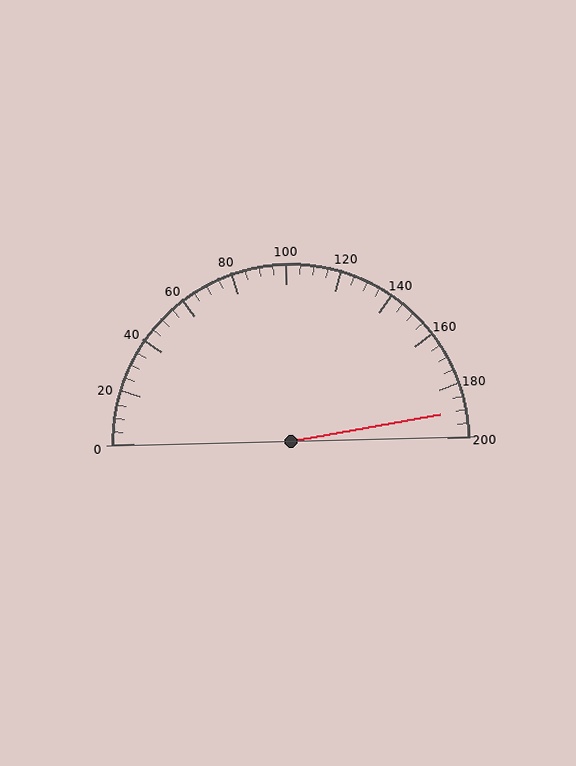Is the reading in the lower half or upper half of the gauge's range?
The reading is in the upper half of the range (0 to 200).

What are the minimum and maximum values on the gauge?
The gauge ranges from 0 to 200.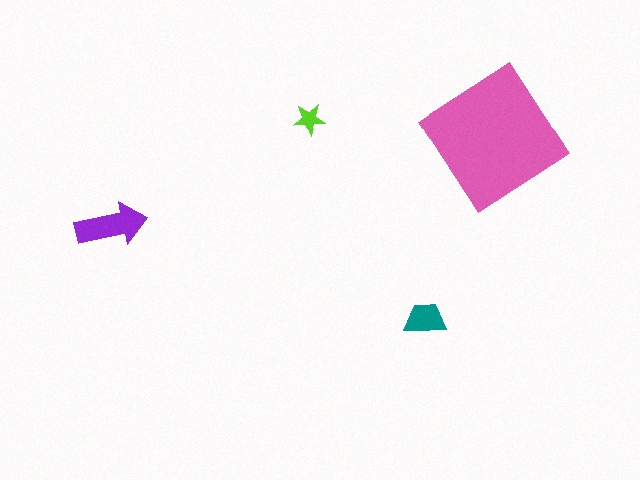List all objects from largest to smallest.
The pink diamond, the purple arrow, the teal trapezoid, the lime star.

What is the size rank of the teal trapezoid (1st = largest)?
3rd.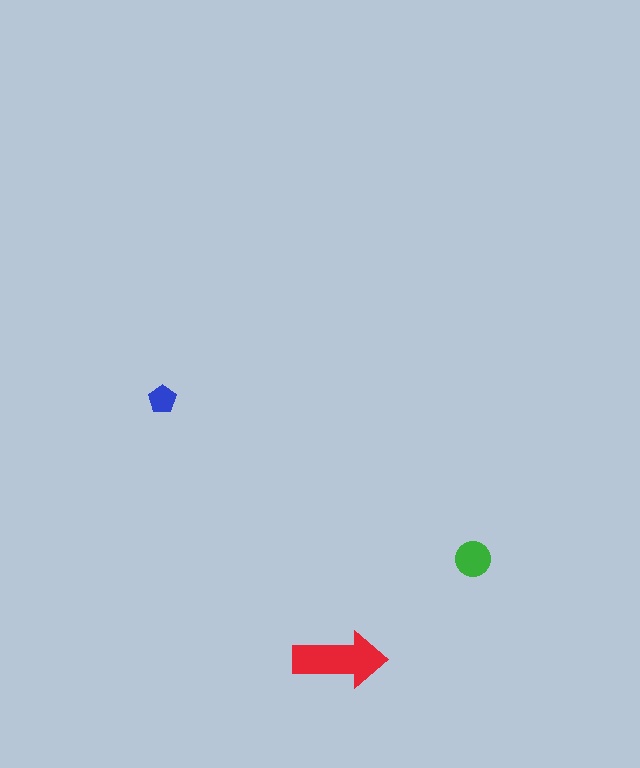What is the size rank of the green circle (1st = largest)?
2nd.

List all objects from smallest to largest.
The blue pentagon, the green circle, the red arrow.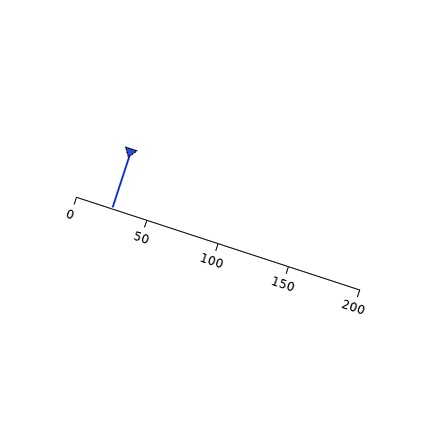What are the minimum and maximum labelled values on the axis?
The axis runs from 0 to 200.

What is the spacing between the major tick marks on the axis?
The major ticks are spaced 50 apart.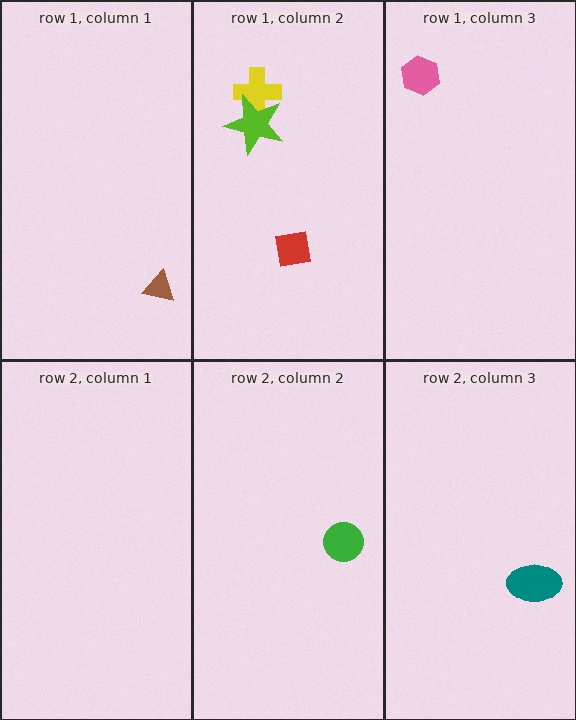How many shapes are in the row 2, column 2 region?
1.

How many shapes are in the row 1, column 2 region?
3.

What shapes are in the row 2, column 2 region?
The green circle.